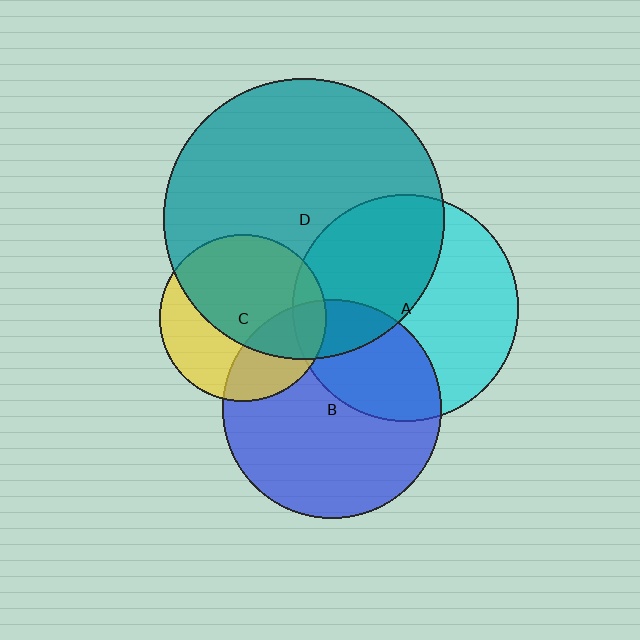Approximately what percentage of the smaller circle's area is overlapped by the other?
Approximately 60%.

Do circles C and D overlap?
Yes.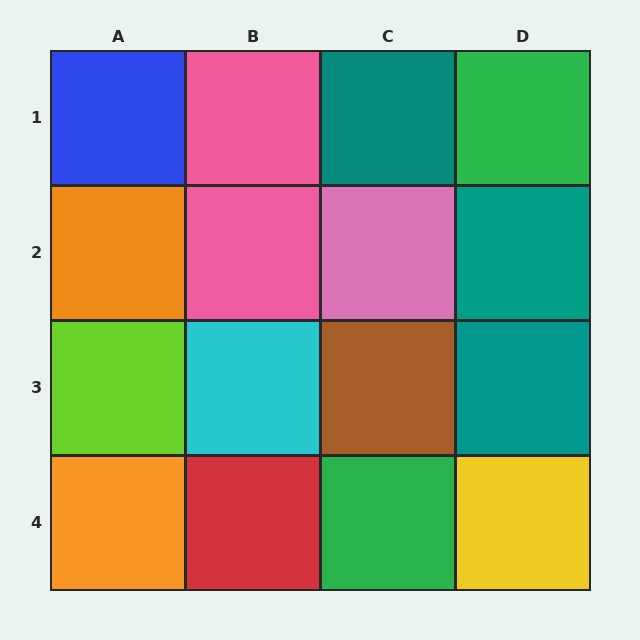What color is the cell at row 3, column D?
Teal.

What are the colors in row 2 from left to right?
Orange, pink, pink, teal.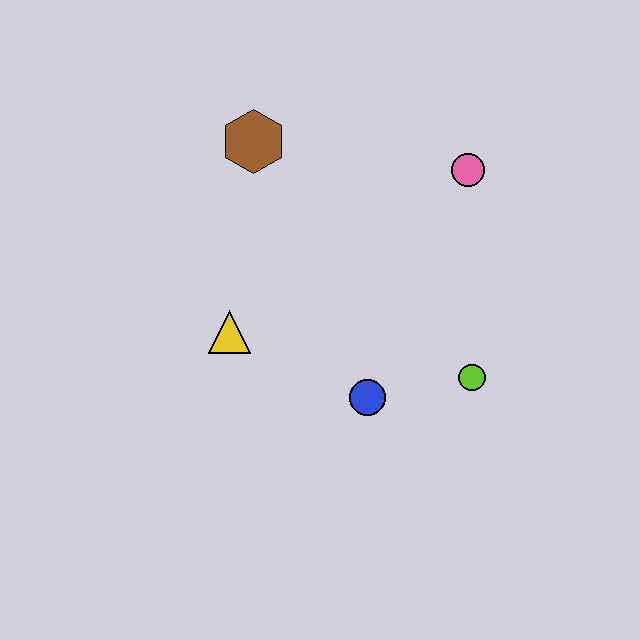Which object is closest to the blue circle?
The lime circle is closest to the blue circle.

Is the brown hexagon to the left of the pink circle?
Yes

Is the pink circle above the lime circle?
Yes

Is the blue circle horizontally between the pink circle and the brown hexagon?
Yes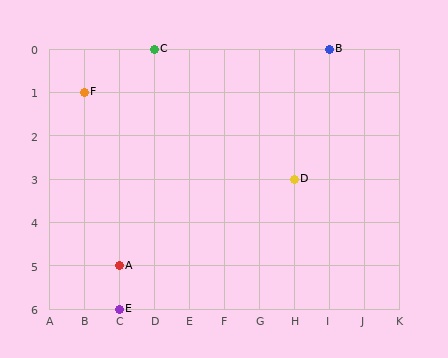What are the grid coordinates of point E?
Point E is at grid coordinates (C, 6).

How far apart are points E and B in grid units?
Points E and B are 6 columns and 6 rows apart (about 8.5 grid units diagonally).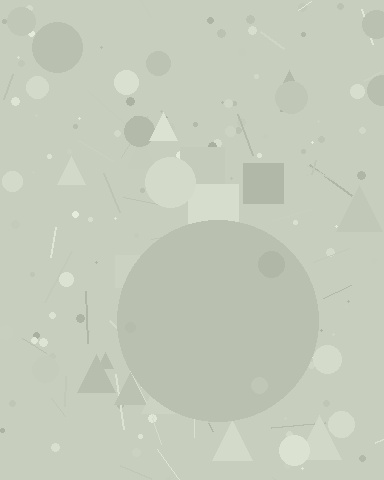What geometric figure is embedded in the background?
A circle is embedded in the background.